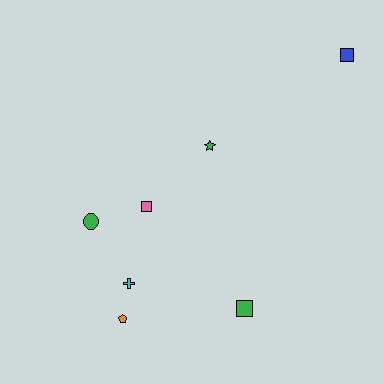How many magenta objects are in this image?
There are no magenta objects.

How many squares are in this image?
There are 3 squares.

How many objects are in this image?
There are 7 objects.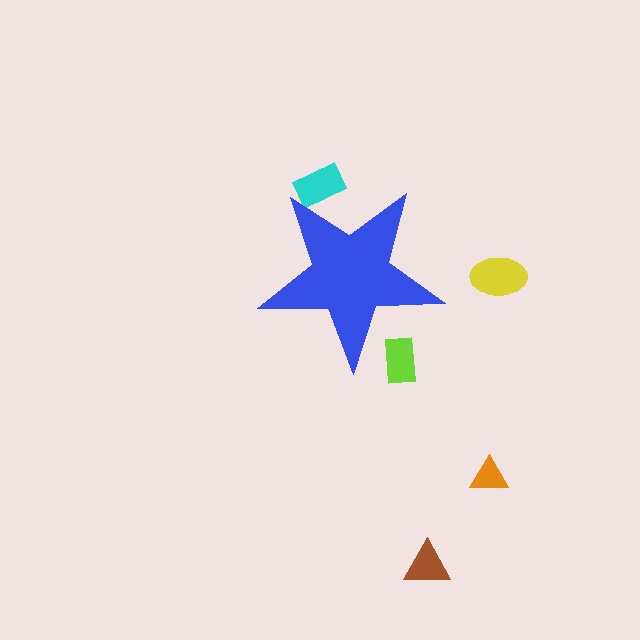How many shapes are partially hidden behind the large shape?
2 shapes are partially hidden.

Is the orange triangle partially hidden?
No, the orange triangle is fully visible.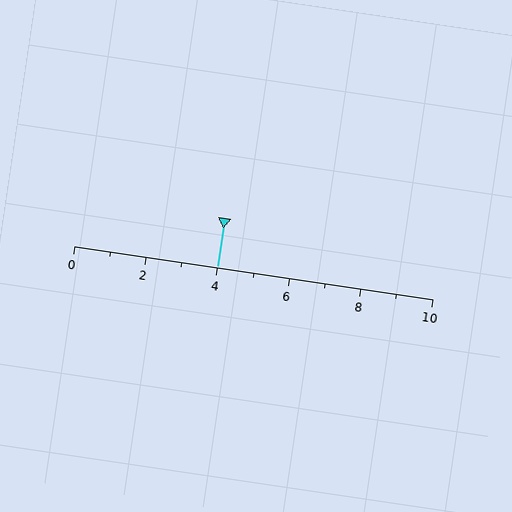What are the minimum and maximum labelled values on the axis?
The axis runs from 0 to 10.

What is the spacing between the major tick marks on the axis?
The major ticks are spaced 2 apart.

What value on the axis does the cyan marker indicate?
The marker indicates approximately 4.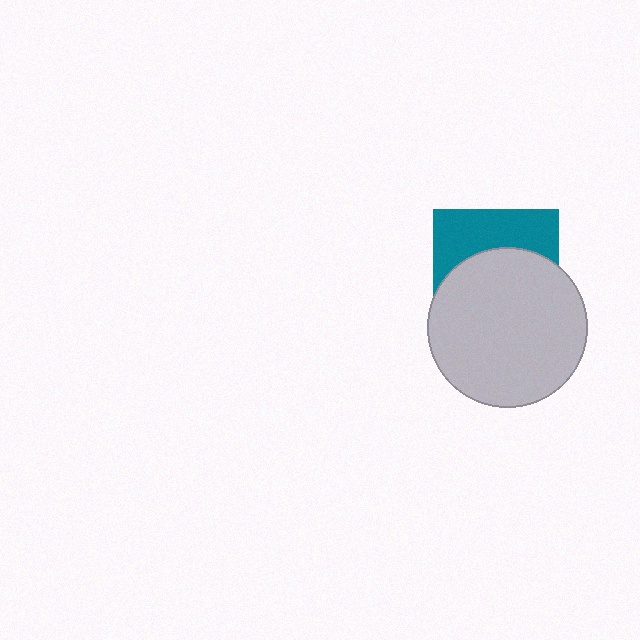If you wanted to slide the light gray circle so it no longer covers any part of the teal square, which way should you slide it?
Slide it down — that is the most direct way to separate the two shapes.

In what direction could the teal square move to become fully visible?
The teal square could move up. That would shift it out from behind the light gray circle entirely.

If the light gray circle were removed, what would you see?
You would see the complete teal square.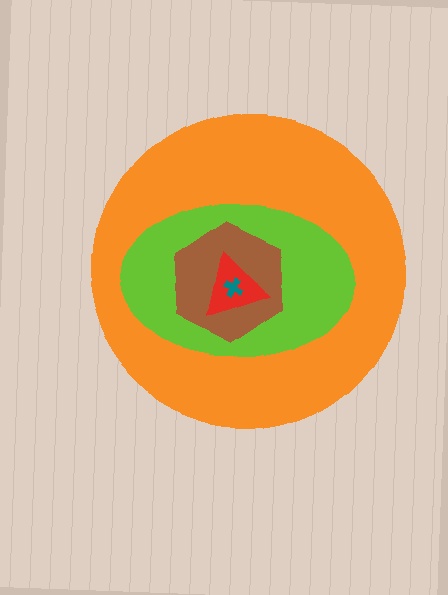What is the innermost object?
The teal cross.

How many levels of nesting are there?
5.